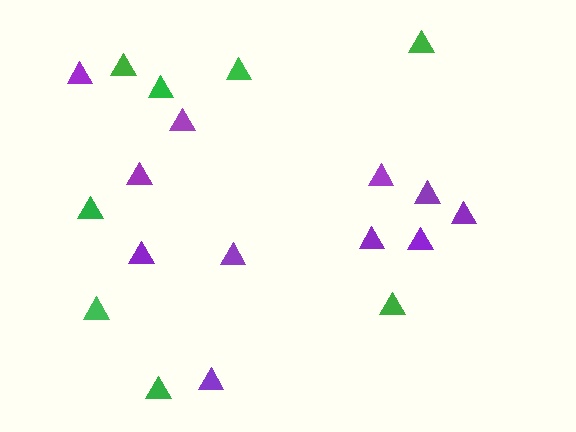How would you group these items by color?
There are 2 groups: one group of green triangles (8) and one group of purple triangles (11).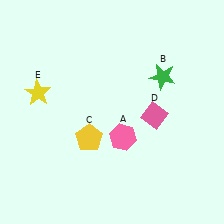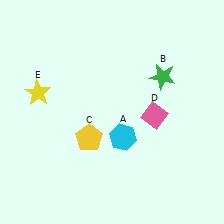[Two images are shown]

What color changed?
The hexagon (A) changed from pink in Image 1 to cyan in Image 2.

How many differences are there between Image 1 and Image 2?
There is 1 difference between the two images.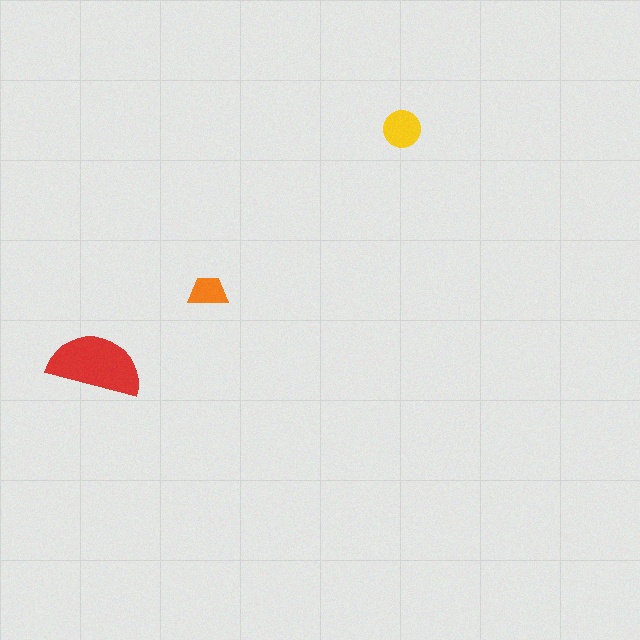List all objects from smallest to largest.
The orange trapezoid, the yellow circle, the red semicircle.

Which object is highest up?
The yellow circle is topmost.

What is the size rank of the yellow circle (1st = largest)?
2nd.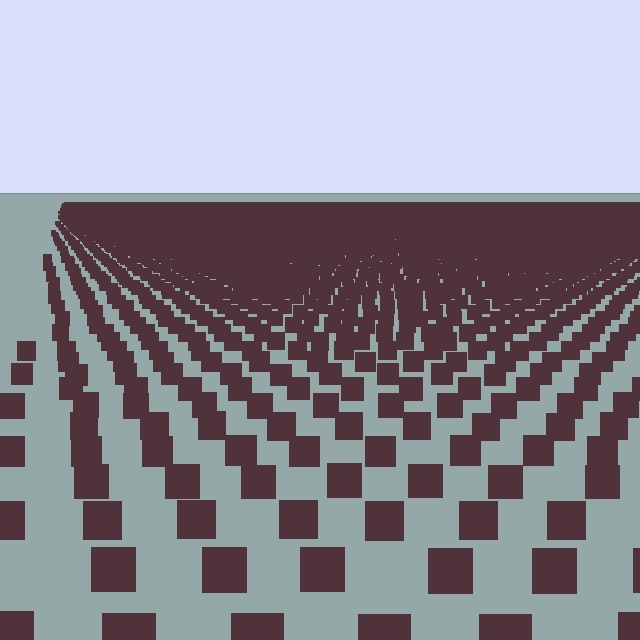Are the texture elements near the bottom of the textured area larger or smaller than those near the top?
Larger. Near the bottom, elements are closer to the viewer and appear at a bigger on-screen size.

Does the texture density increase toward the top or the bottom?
Density increases toward the top.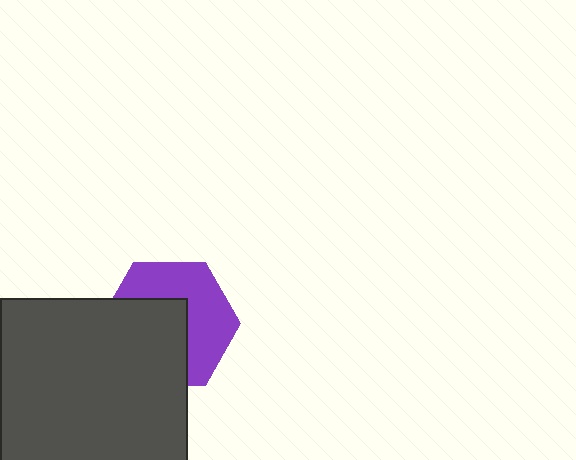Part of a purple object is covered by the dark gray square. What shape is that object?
It is a hexagon.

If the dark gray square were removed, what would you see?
You would see the complete purple hexagon.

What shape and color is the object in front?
The object in front is a dark gray square.